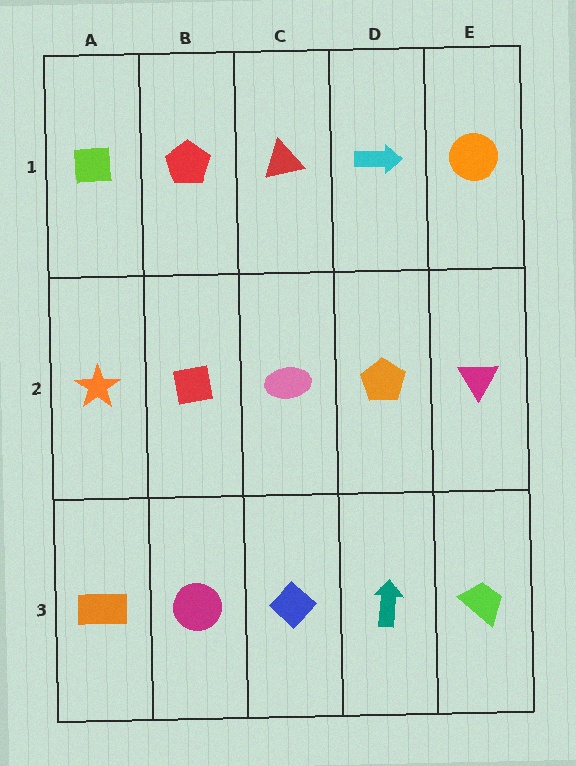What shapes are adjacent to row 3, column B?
A red square (row 2, column B), an orange rectangle (row 3, column A), a blue diamond (row 3, column C).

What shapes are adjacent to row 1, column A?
An orange star (row 2, column A), a red pentagon (row 1, column B).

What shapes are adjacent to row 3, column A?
An orange star (row 2, column A), a magenta circle (row 3, column B).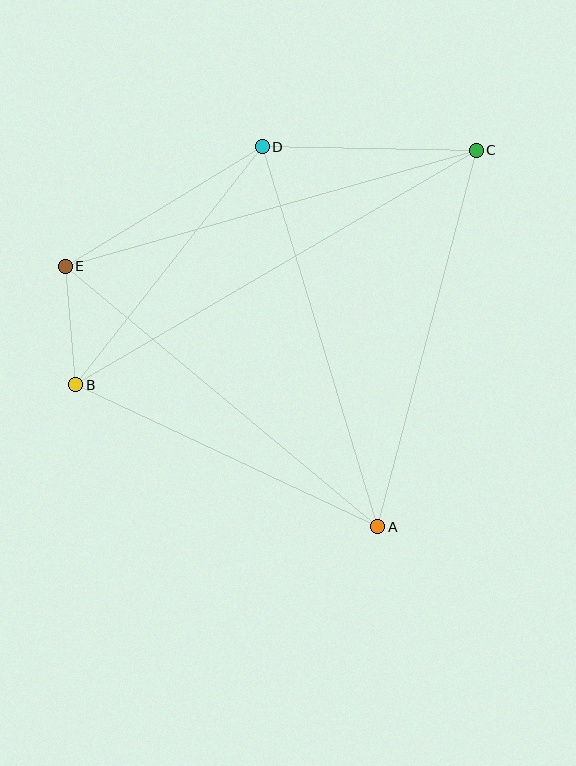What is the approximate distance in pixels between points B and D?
The distance between B and D is approximately 302 pixels.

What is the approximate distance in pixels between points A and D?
The distance between A and D is approximately 397 pixels.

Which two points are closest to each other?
Points B and E are closest to each other.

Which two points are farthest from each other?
Points B and C are farthest from each other.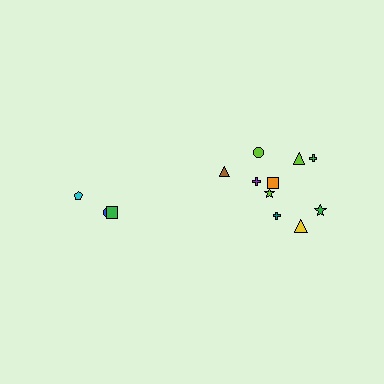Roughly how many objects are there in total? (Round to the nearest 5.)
Roughly 15 objects in total.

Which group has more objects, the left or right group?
The right group.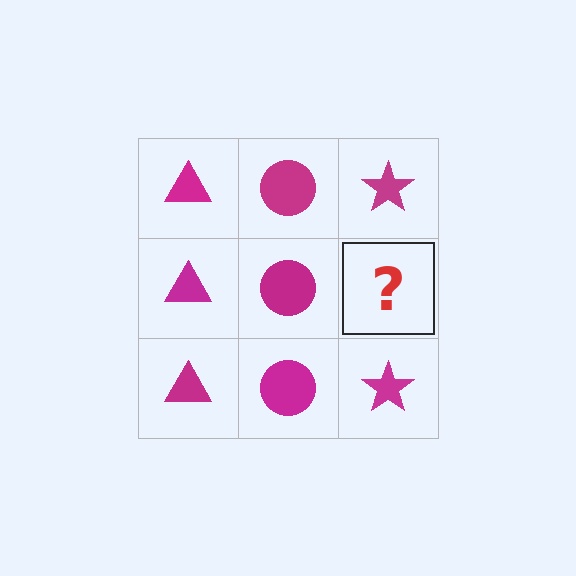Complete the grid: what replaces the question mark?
The question mark should be replaced with a magenta star.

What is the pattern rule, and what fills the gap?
The rule is that each column has a consistent shape. The gap should be filled with a magenta star.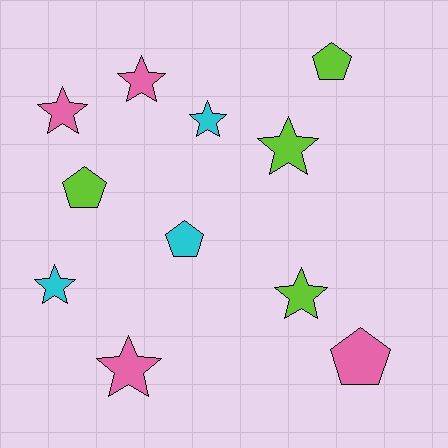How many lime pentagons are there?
There are 2 lime pentagons.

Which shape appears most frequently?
Star, with 7 objects.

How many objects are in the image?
There are 11 objects.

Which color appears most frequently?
Lime, with 4 objects.